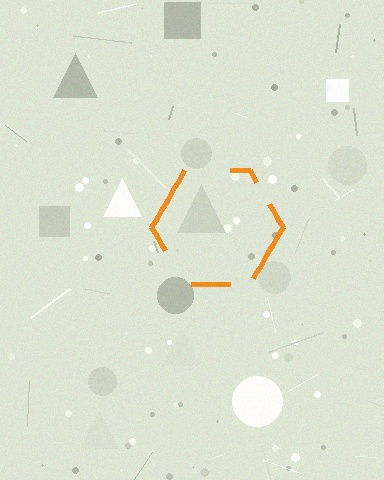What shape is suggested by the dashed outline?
The dashed outline suggests a hexagon.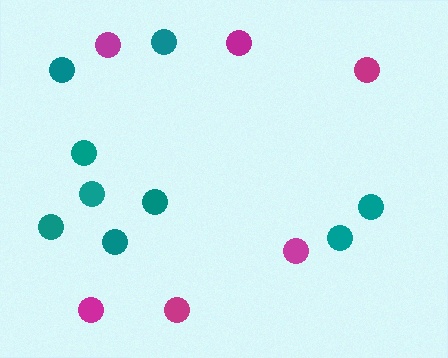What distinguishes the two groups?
There are 2 groups: one group of magenta circles (6) and one group of teal circles (9).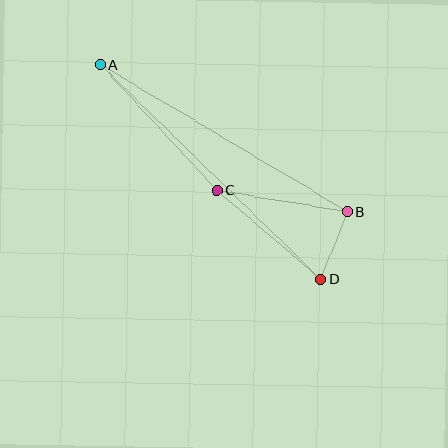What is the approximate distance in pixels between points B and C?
The distance between B and C is approximately 133 pixels.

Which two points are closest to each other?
Points B and D are closest to each other.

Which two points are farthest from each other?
Points A and D are farthest from each other.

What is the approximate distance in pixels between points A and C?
The distance between A and C is approximately 172 pixels.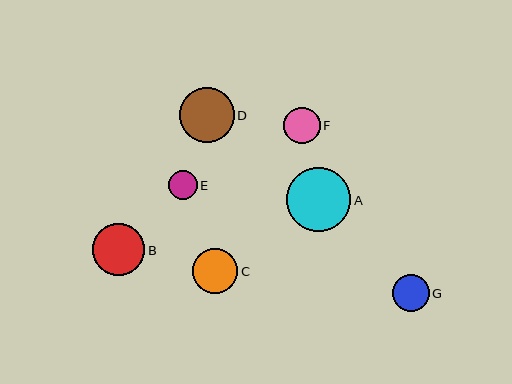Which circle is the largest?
Circle A is the largest with a size of approximately 64 pixels.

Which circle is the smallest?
Circle E is the smallest with a size of approximately 29 pixels.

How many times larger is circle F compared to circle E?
Circle F is approximately 1.3 times the size of circle E.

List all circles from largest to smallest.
From largest to smallest: A, D, B, C, G, F, E.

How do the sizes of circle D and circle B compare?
Circle D and circle B are approximately the same size.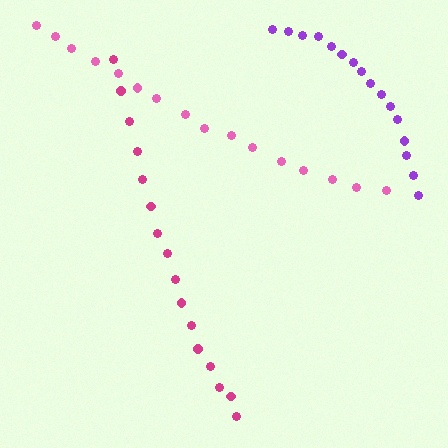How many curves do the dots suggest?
There are 3 distinct paths.